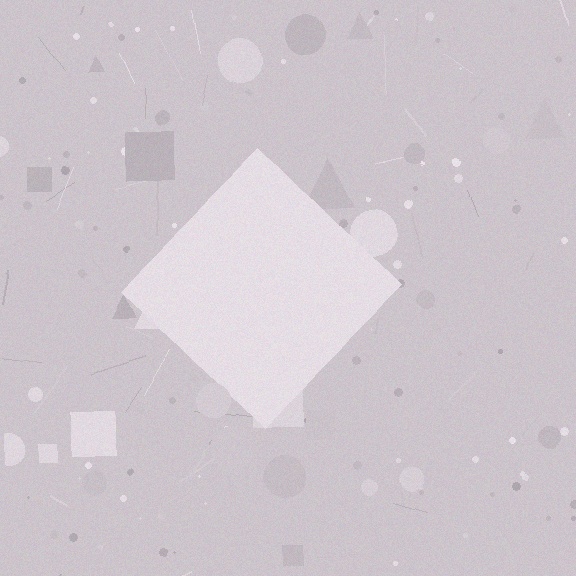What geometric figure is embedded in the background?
A diamond is embedded in the background.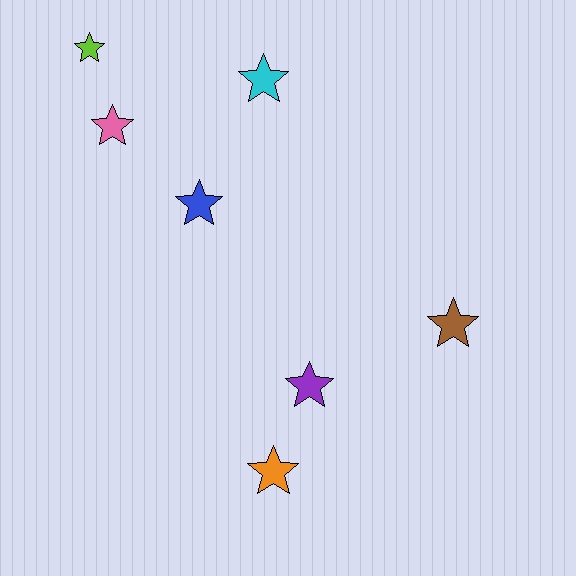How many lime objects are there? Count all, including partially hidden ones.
There is 1 lime object.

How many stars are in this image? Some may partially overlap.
There are 7 stars.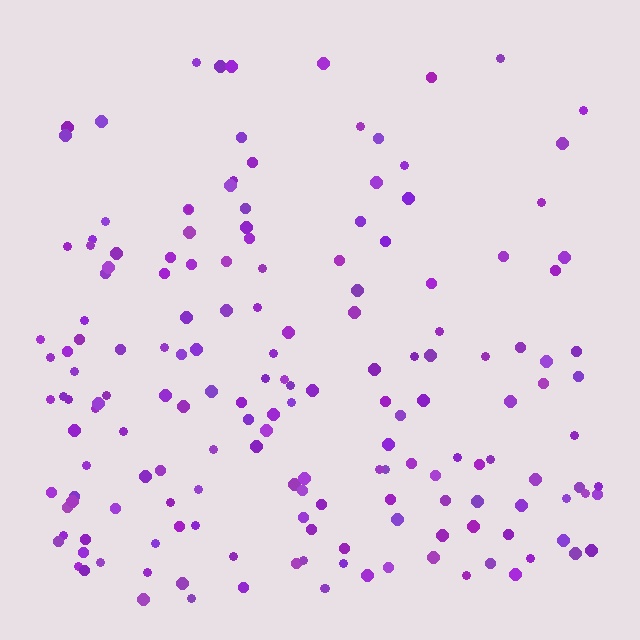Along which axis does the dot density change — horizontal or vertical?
Vertical.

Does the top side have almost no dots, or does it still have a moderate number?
Still a moderate number, just noticeably fewer than the bottom.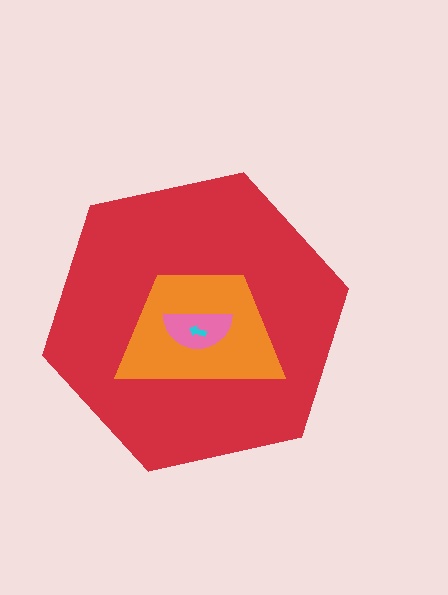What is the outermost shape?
The red hexagon.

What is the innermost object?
The cyan arrow.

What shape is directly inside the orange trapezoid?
The pink semicircle.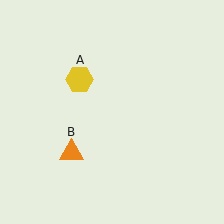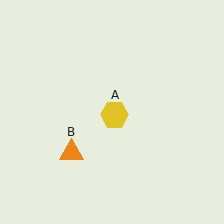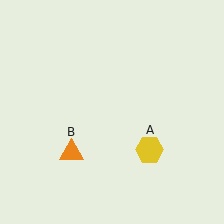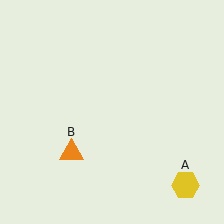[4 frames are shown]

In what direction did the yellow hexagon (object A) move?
The yellow hexagon (object A) moved down and to the right.